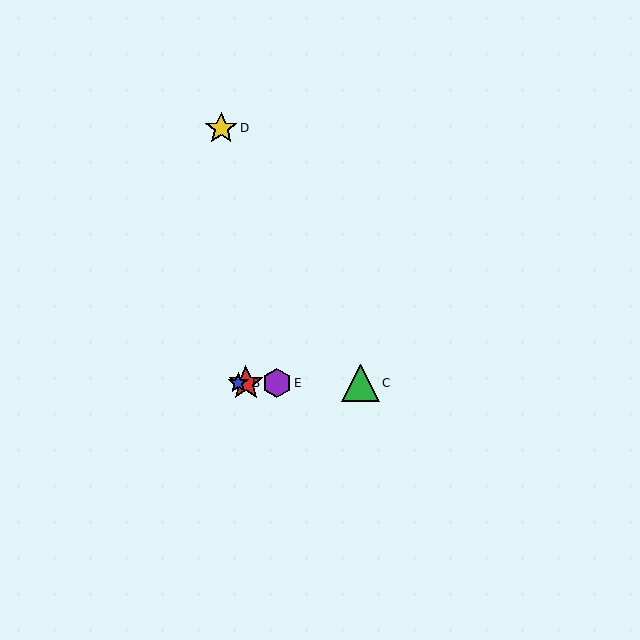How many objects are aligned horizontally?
4 objects (A, B, C, E) are aligned horizontally.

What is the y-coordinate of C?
Object C is at y≈383.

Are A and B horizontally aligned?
Yes, both are at y≈383.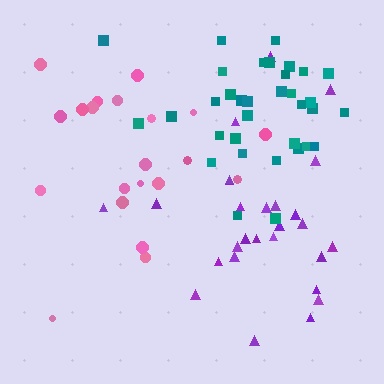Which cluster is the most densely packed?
Teal.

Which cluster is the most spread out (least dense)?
Pink.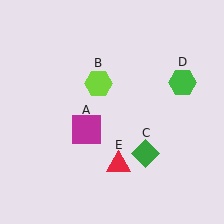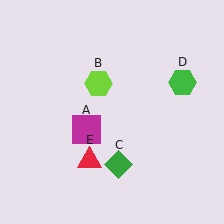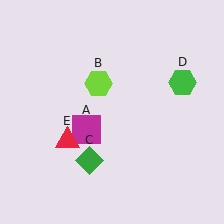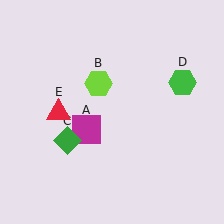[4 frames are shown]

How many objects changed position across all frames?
2 objects changed position: green diamond (object C), red triangle (object E).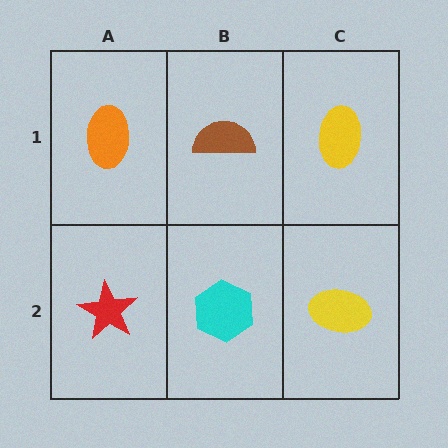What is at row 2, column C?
A yellow ellipse.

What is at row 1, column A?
An orange ellipse.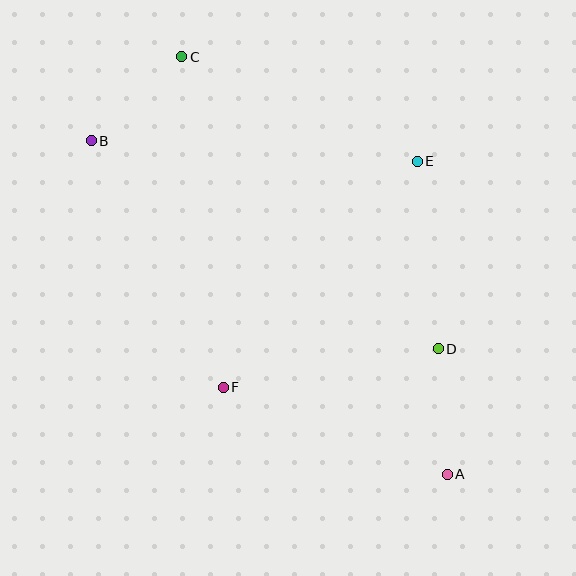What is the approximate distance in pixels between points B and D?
The distance between B and D is approximately 405 pixels.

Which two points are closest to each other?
Points B and C are closest to each other.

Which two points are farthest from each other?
Points A and C are farthest from each other.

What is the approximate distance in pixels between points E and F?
The distance between E and F is approximately 298 pixels.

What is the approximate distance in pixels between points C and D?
The distance between C and D is approximately 388 pixels.